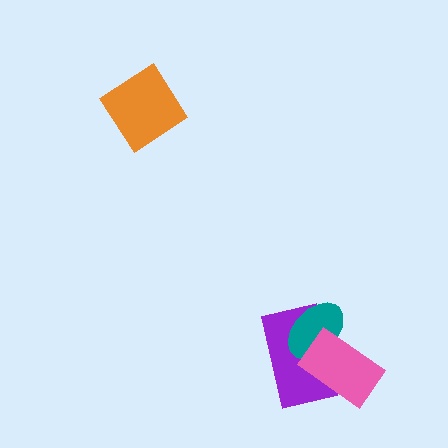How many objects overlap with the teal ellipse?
2 objects overlap with the teal ellipse.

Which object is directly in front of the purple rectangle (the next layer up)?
The teal ellipse is directly in front of the purple rectangle.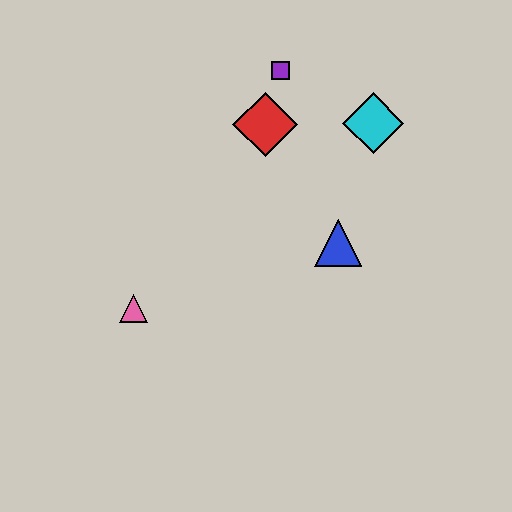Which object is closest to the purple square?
The red diamond is closest to the purple square.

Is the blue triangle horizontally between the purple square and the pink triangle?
No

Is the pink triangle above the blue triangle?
No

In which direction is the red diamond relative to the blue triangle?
The red diamond is above the blue triangle.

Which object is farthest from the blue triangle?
The pink triangle is farthest from the blue triangle.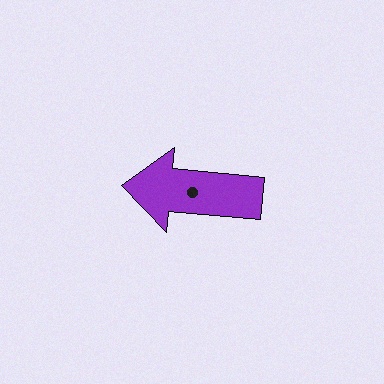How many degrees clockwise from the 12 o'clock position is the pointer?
Approximately 275 degrees.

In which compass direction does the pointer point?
West.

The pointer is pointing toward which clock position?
Roughly 9 o'clock.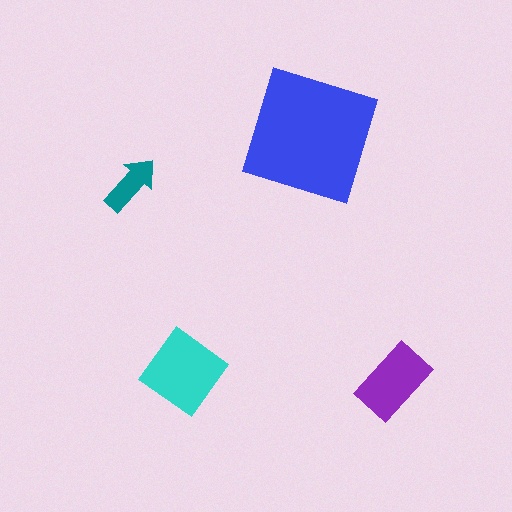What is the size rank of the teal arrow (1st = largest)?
4th.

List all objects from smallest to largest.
The teal arrow, the purple rectangle, the cyan diamond, the blue square.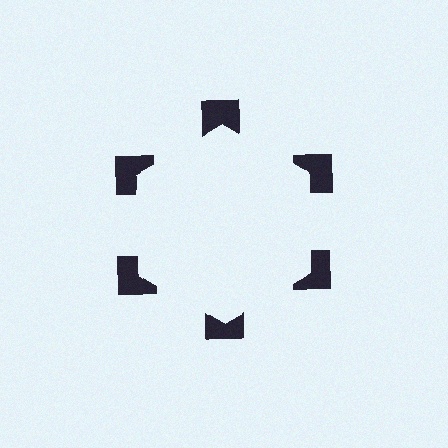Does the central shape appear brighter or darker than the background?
It typically appears slightly brighter than the background, even though no actual brightness change is drawn.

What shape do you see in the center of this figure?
An illusory hexagon — its edges are inferred from the aligned wedge cuts in the notched squares, not physically drawn.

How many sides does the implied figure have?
6 sides.